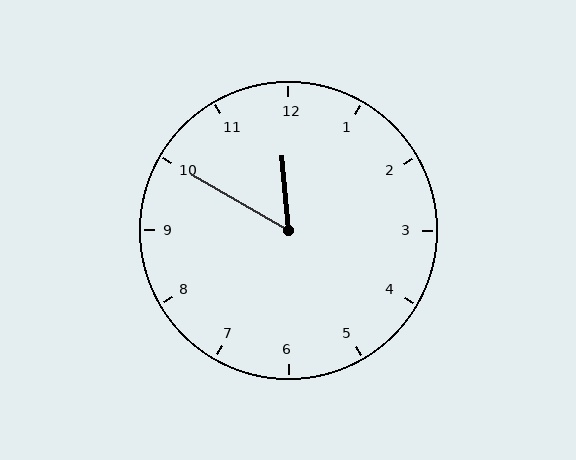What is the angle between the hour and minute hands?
Approximately 55 degrees.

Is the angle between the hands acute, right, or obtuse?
It is acute.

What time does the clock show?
11:50.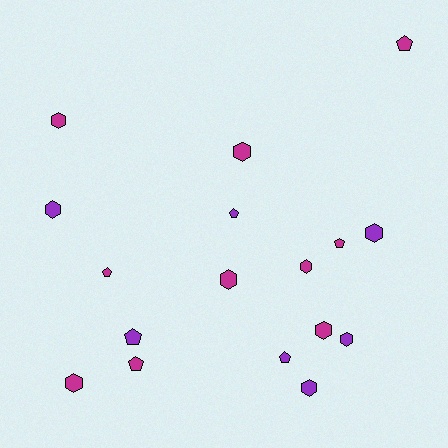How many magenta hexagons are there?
There are 6 magenta hexagons.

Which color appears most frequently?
Magenta, with 10 objects.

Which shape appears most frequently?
Hexagon, with 10 objects.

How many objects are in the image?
There are 17 objects.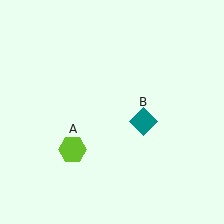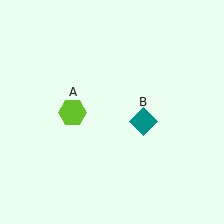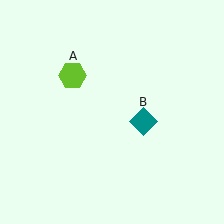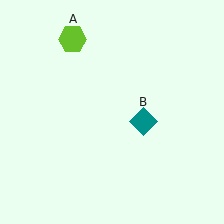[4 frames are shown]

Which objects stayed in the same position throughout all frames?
Teal diamond (object B) remained stationary.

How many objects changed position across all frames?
1 object changed position: lime hexagon (object A).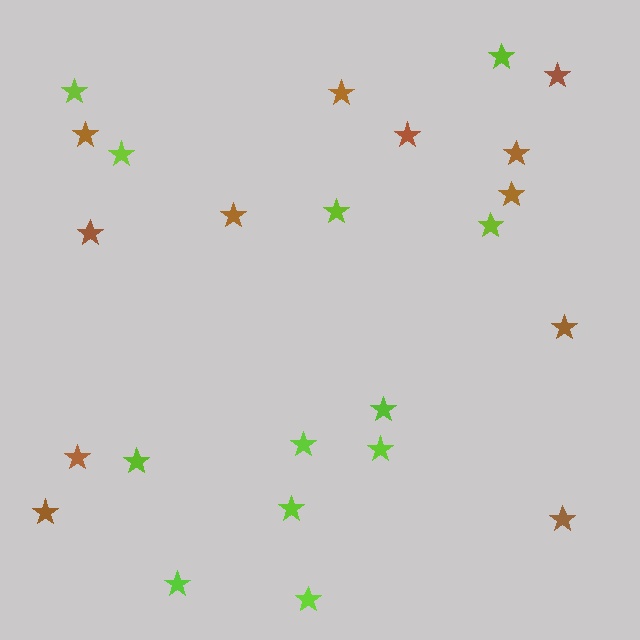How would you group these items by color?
There are 2 groups: one group of lime stars (12) and one group of brown stars (12).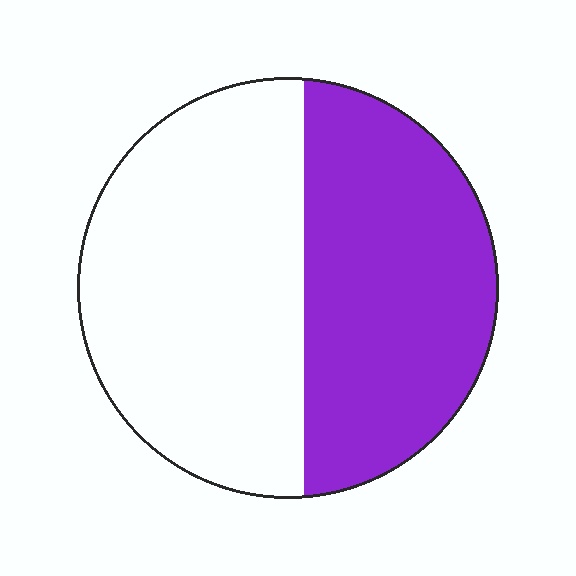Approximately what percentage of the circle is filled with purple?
Approximately 45%.